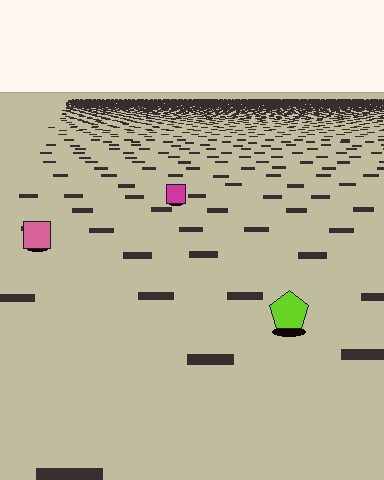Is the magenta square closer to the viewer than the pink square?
No. The pink square is closer — you can tell from the texture gradient: the ground texture is coarser near it.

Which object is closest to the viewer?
The lime pentagon is closest. The texture marks near it are larger and more spread out.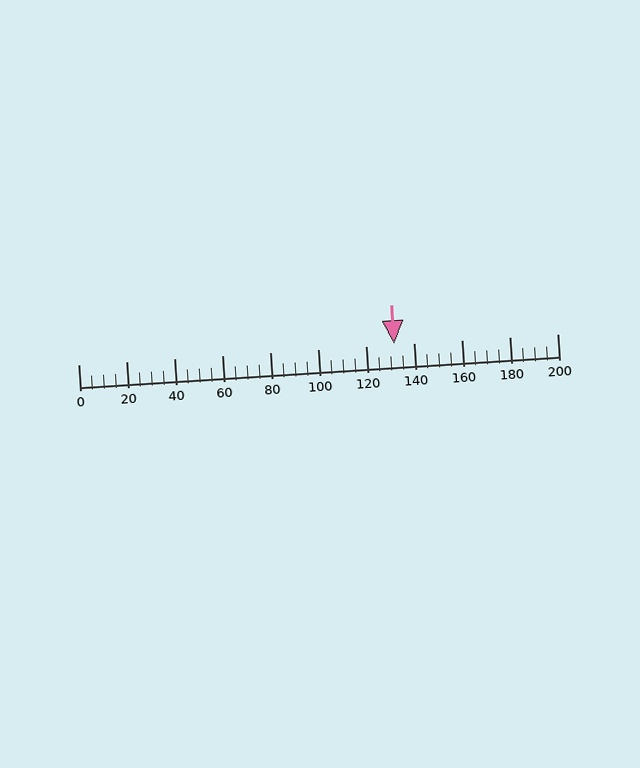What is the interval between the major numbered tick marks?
The major tick marks are spaced 20 units apart.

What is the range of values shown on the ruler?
The ruler shows values from 0 to 200.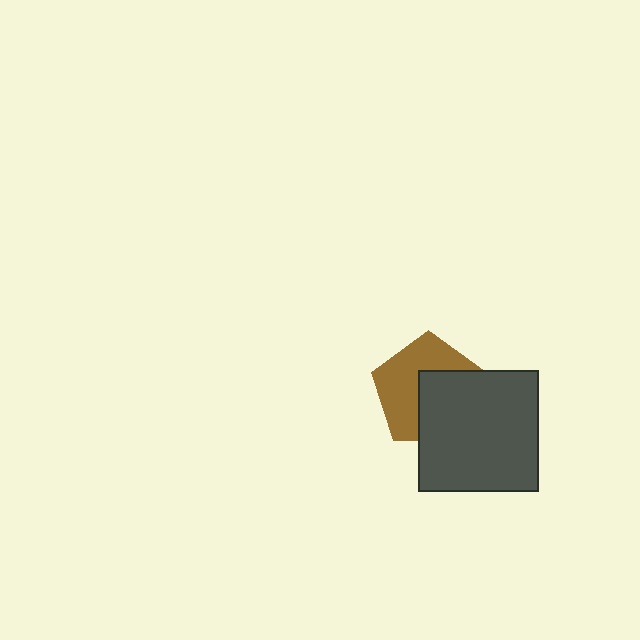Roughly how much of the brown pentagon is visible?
About half of it is visible (roughly 53%).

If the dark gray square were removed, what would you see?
You would see the complete brown pentagon.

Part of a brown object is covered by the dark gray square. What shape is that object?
It is a pentagon.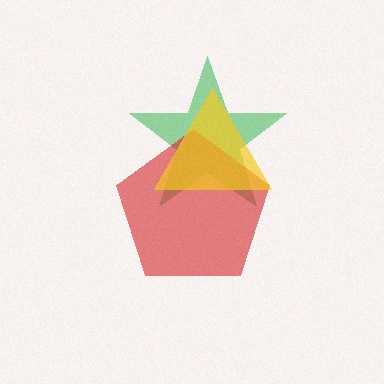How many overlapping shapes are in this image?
There are 3 overlapping shapes in the image.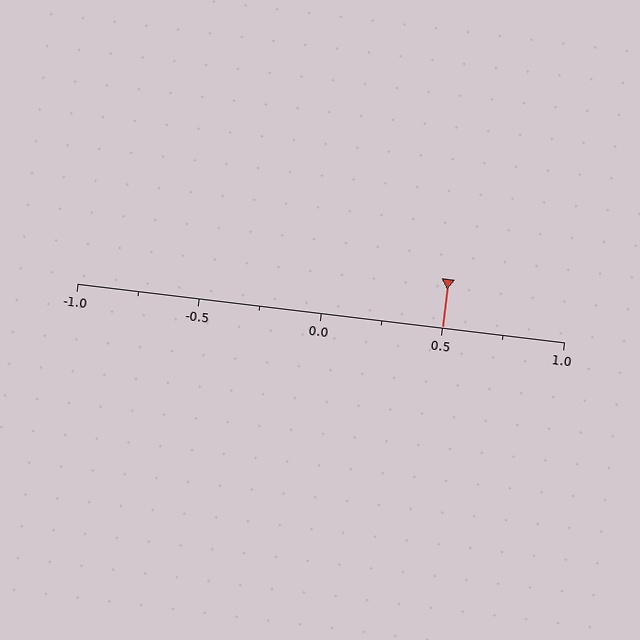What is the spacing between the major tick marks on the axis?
The major ticks are spaced 0.5 apart.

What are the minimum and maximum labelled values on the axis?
The axis runs from -1.0 to 1.0.